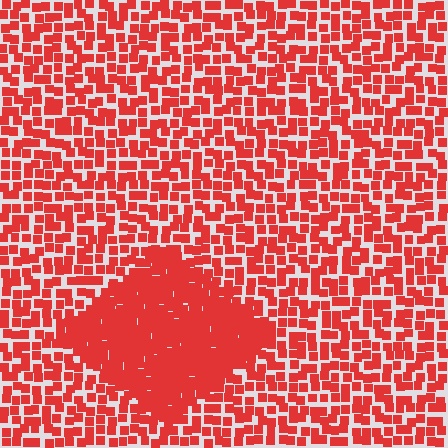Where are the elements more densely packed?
The elements are more densely packed inside the diamond boundary.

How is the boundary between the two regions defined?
The boundary is defined by a change in element density (approximately 2.2x ratio). All elements are the same color, size, and shape.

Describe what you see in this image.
The image contains small red elements arranged at two different densities. A diamond-shaped region is visible where the elements are more densely packed than the surrounding area.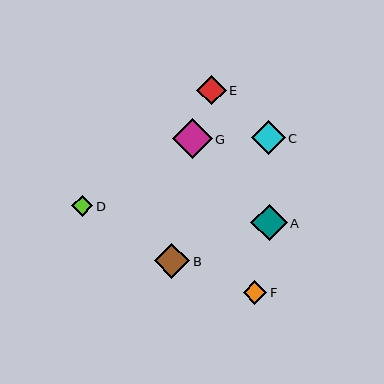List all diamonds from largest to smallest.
From largest to smallest: G, A, B, C, E, F, D.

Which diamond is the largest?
Diamond G is the largest with a size of approximately 39 pixels.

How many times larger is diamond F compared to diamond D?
Diamond F is approximately 1.1 times the size of diamond D.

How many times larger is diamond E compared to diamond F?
Diamond E is approximately 1.2 times the size of diamond F.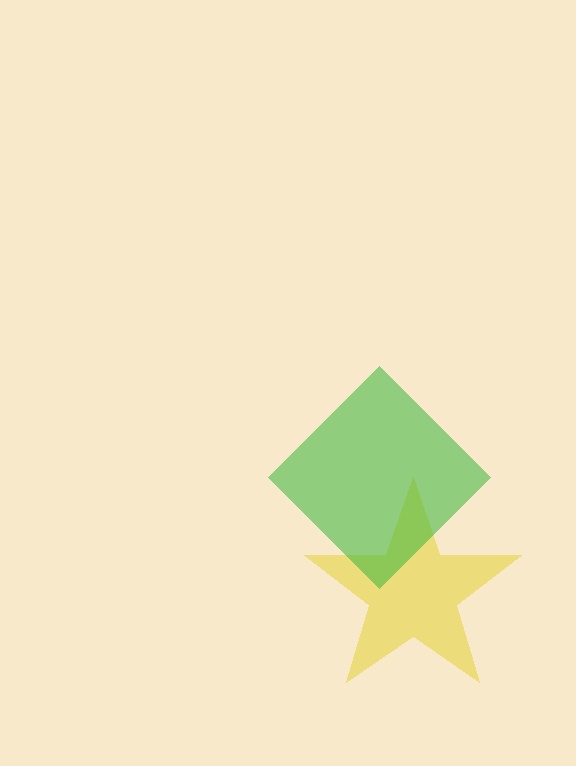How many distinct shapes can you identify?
There are 2 distinct shapes: a yellow star, a green diamond.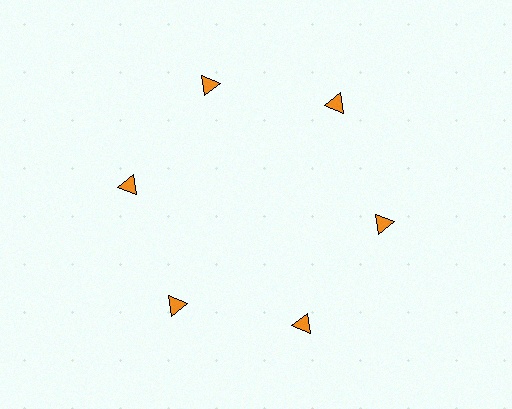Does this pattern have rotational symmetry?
Yes, this pattern has 6-fold rotational symmetry. It looks the same after rotating 60 degrees around the center.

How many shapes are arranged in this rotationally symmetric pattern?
There are 6 shapes, arranged in 6 groups of 1.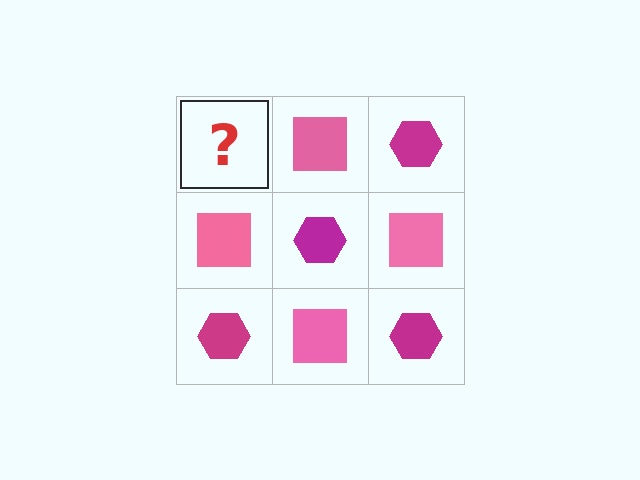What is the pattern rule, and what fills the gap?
The rule is that it alternates magenta hexagon and pink square in a checkerboard pattern. The gap should be filled with a magenta hexagon.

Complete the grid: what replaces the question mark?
The question mark should be replaced with a magenta hexagon.